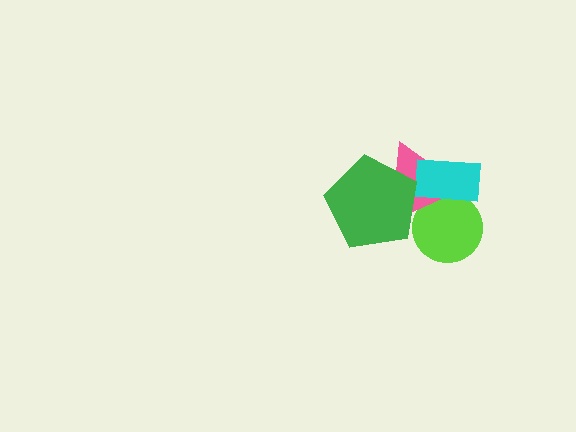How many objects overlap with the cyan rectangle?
2 objects overlap with the cyan rectangle.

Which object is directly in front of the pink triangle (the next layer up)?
The cyan rectangle is directly in front of the pink triangle.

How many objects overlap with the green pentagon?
1 object overlaps with the green pentagon.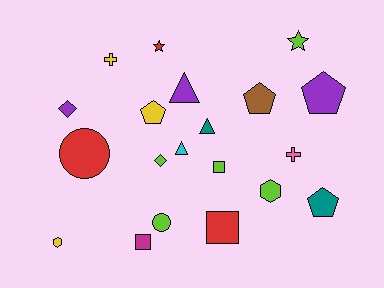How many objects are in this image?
There are 20 objects.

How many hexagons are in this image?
There are 2 hexagons.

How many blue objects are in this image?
There are no blue objects.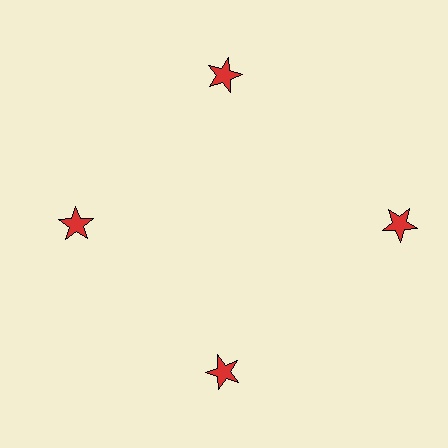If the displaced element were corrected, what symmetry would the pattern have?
It would have 4-fold rotational symmetry — the pattern would map onto itself every 90 degrees.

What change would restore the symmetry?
The symmetry would be restored by moving it inward, back onto the ring so that all 4 stars sit at equal angles and equal distance from the center.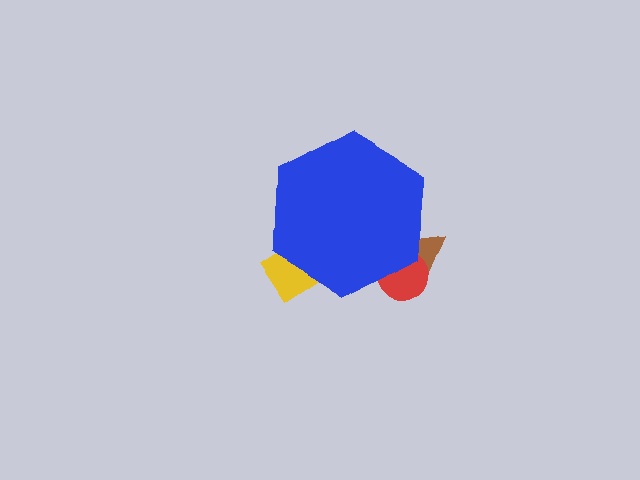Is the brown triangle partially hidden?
Yes, the brown triangle is partially hidden behind the blue hexagon.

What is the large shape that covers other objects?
A blue hexagon.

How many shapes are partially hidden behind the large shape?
3 shapes are partially hidden.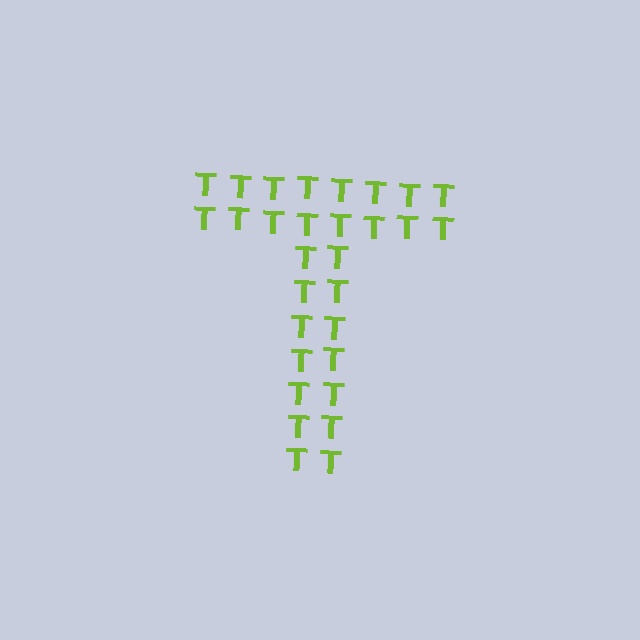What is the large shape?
The large shape is the letter T.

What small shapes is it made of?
It is made of small letter T's.